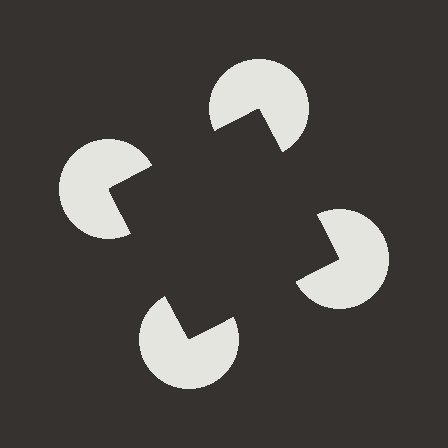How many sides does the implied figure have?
4 sides.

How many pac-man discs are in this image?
There are 4 — one at each vertex of the illusory square.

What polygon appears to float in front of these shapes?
An illusory square — its edges are inferred from the aligned wedge cuts in the pac-man discs, not physically drawn.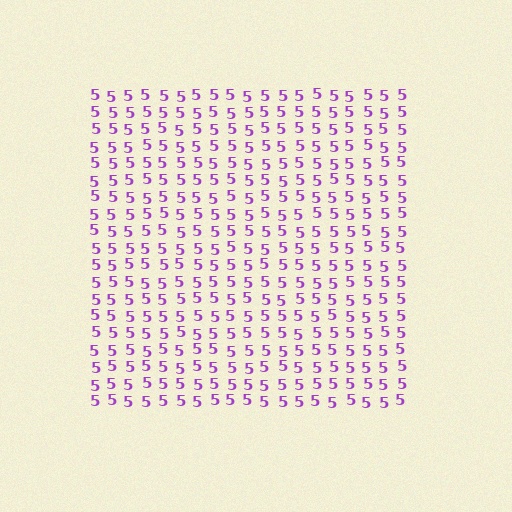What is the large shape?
The large shape is a square.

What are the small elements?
The small elements are digit 5's.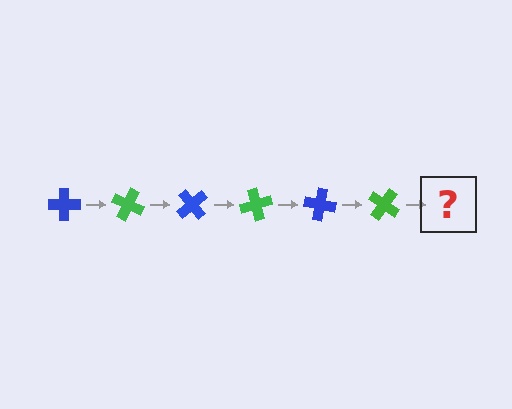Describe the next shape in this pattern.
It should be a blue cross, rotated 150 degrees from the start.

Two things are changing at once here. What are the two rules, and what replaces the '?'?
The two rules are that it rotates 25 degrees each step and the color cycles through blue and green. The '?' should be a blue cross, rotated 150 degrees from the start.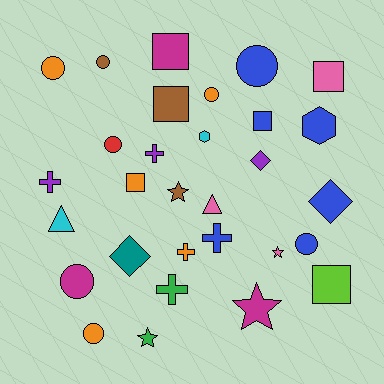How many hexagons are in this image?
There are 2 hexagons.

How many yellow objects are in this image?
There are no yellow objects.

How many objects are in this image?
There are 30 objects.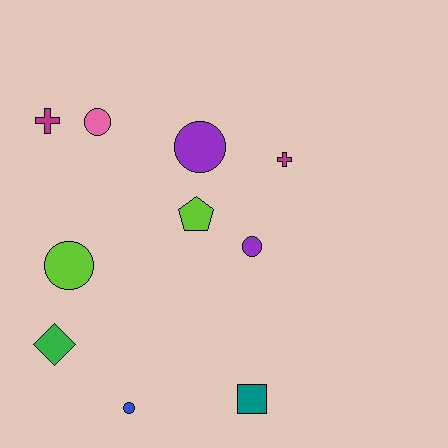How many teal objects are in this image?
There is 1 teal object.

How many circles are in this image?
There are 5 circles.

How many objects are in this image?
There are 10 objects.